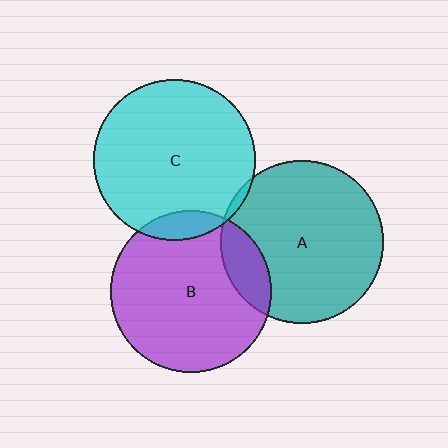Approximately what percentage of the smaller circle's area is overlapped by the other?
Approximately 5%.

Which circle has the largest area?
Circle A (teal).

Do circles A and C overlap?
Yes.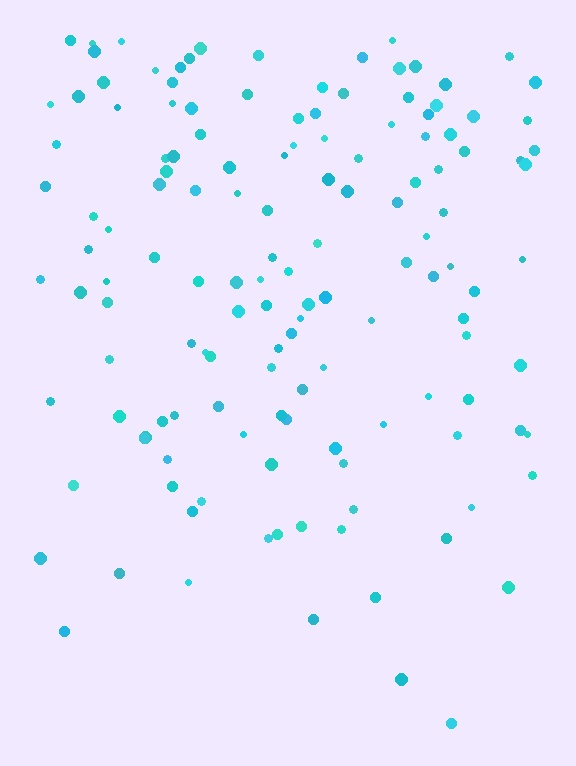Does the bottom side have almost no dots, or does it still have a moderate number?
Still a moderate number, just noticeably fewer than the top.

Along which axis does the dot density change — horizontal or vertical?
Vertical.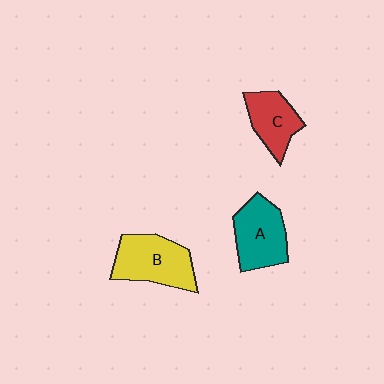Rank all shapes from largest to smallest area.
From largest to smallest: B (yellow), A (teal), C (red).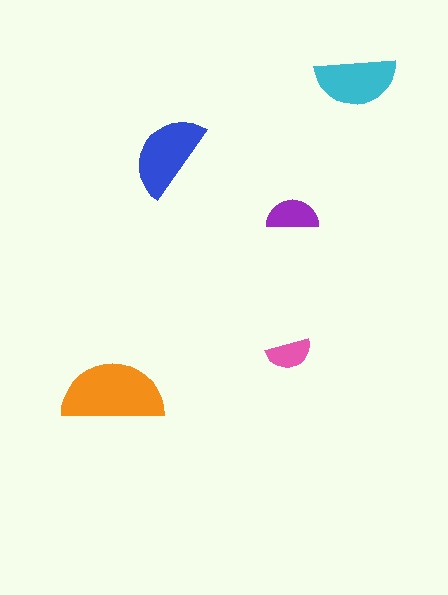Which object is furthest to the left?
The orange semicircle is leftmost.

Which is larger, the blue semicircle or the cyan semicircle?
The blue one.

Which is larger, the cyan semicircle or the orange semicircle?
The orange one.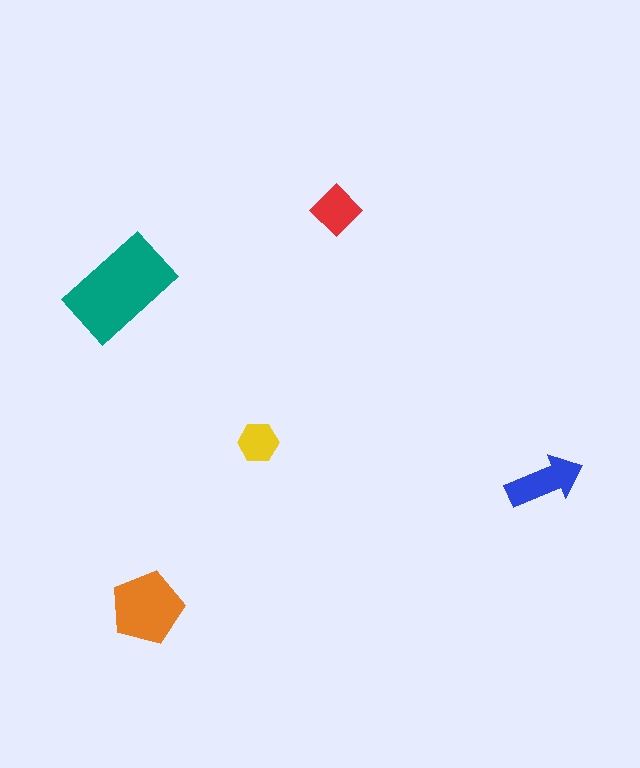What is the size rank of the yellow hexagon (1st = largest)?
5th.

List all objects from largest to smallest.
The teal rectangle, the orange pentagon, the blue arrow, the red diamond, the yellow hexagon.